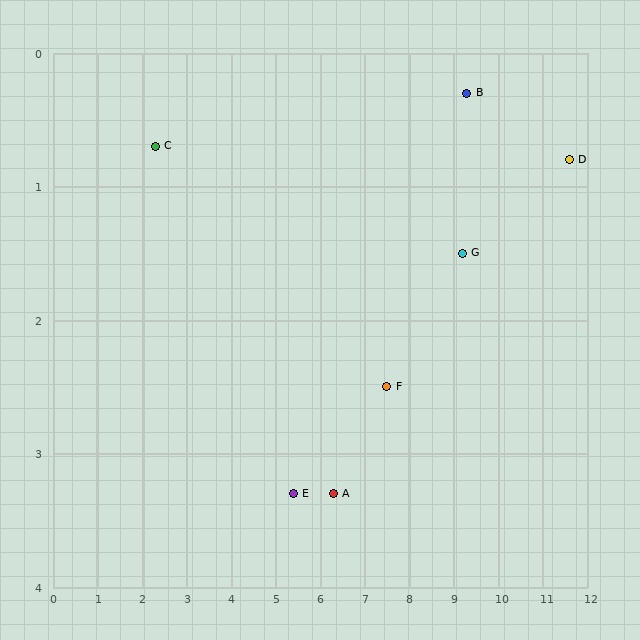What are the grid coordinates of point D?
Point D is at approximately (11.6, 0.8).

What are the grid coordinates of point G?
Point G is at approximately (9.2, 1.5).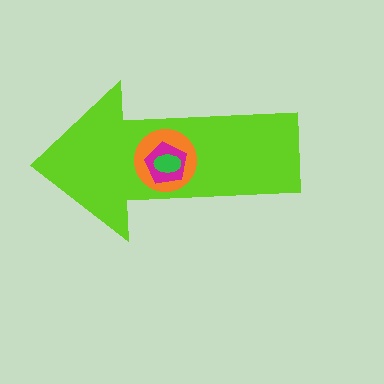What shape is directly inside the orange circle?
The magenta pentagon.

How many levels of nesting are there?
4.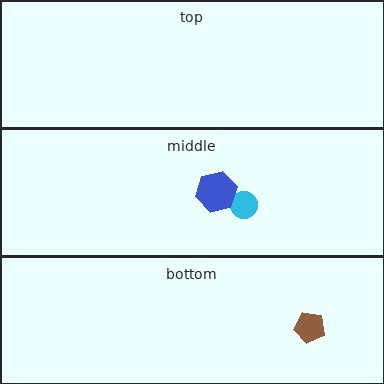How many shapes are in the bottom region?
1.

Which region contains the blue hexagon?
The middle region.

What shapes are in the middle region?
The cyan circle, the blue hexagon.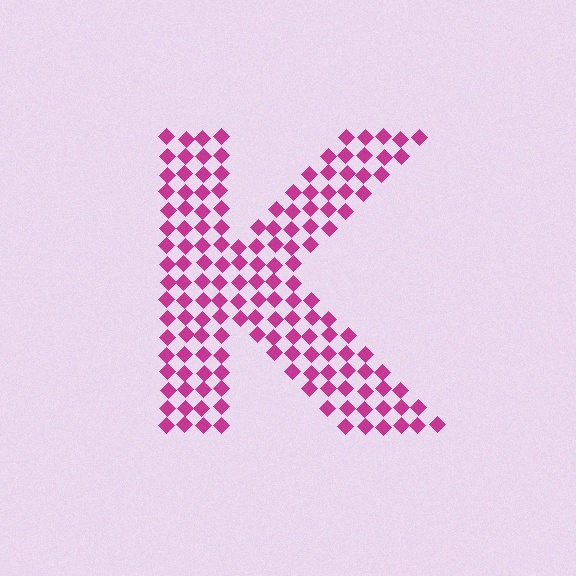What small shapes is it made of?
It is made of small diamonds.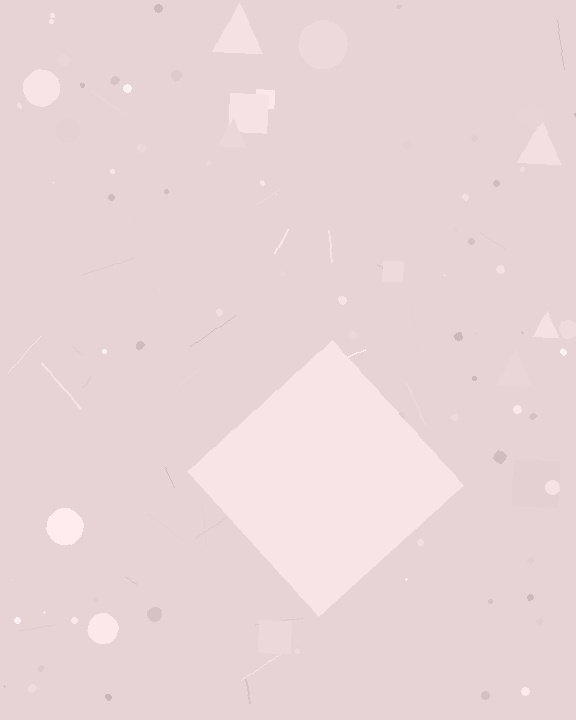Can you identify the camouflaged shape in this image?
The camouflaged shape is a diamond.